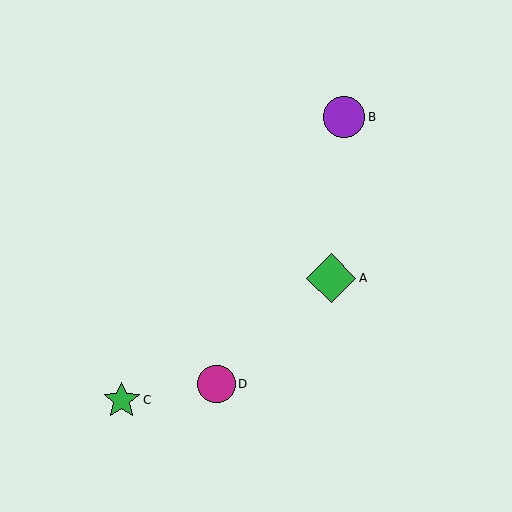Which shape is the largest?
The green diamond (labeled A) is the largest.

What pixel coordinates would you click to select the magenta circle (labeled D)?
Click at (217, 384) to select the magenta circle D.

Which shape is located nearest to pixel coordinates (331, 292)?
The green diamond (labeled A) at (331, 278) is nearest to that location.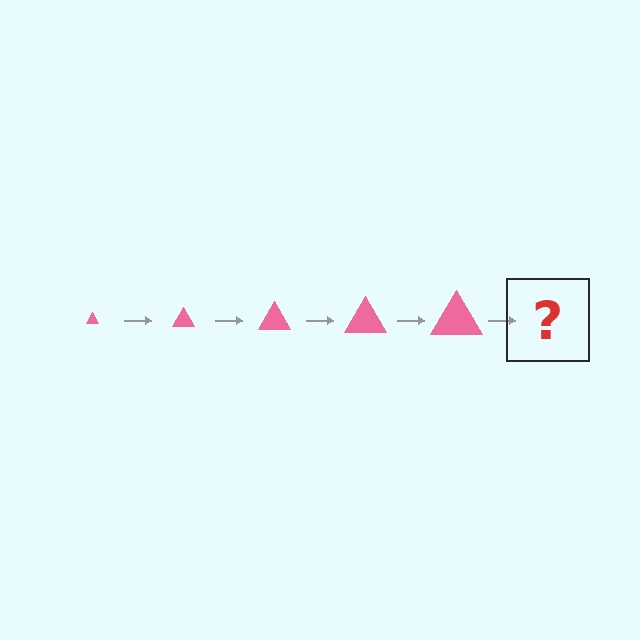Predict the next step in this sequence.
The next step is a pink triangle, larger than the previous one.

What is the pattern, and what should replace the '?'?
The pattern is that the triangle gets progressively larger each step. The '?' should be a pink triangle, larger than the previous one.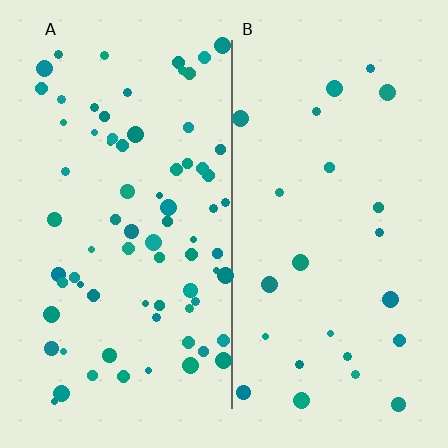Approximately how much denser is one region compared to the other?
Approximately 3.0× — region A over region B.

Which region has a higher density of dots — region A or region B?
A (the left).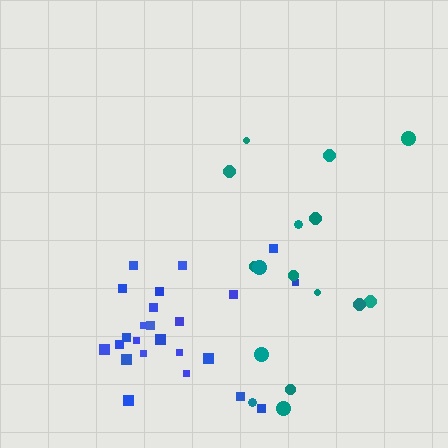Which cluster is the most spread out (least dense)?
Teal.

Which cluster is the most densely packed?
Blue.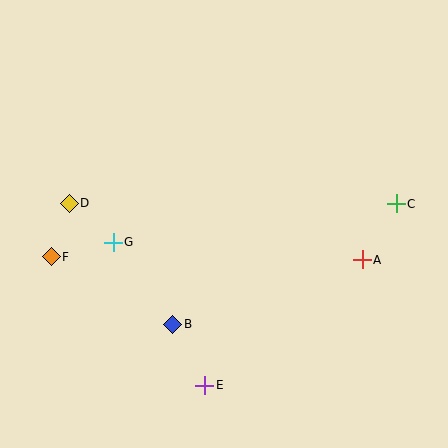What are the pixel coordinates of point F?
Point F is at (51, 257).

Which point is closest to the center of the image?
Point G at (113, 242) is closest to the center.